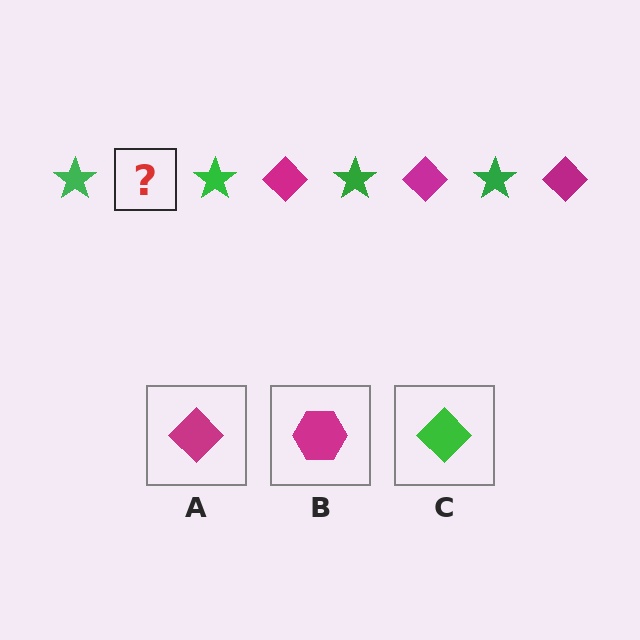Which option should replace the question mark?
Option A.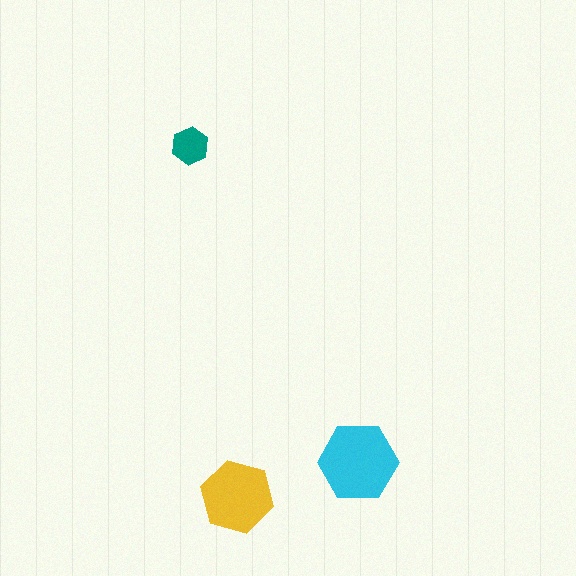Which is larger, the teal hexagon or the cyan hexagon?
The cyan one.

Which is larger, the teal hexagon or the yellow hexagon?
The yellow one.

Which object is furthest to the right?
The cyan hexagon is rightmost.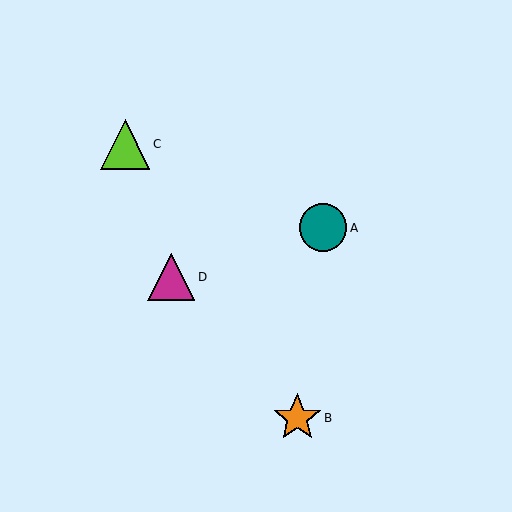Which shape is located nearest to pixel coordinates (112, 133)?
The lime triangle (labeled C) at (125, 144) is nearest to that location.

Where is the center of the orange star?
The center of the orange star is at (297, 418).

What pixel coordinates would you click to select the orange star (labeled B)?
Click at (297, 418) to select the orange star B.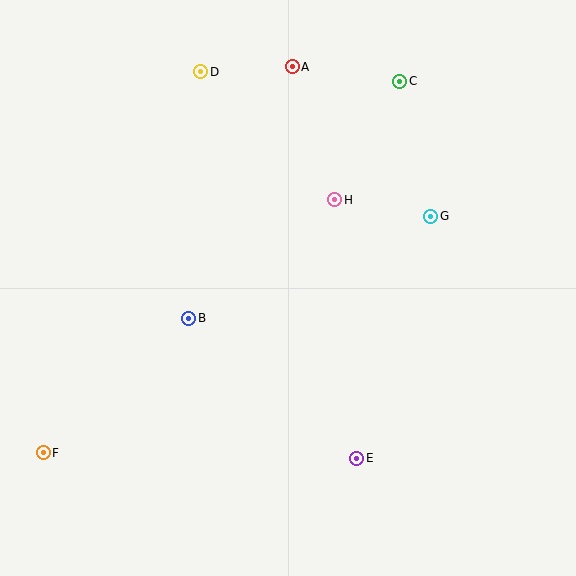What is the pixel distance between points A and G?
The distance between A and G is 204 pixels.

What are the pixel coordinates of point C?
Point C is at (400, 81).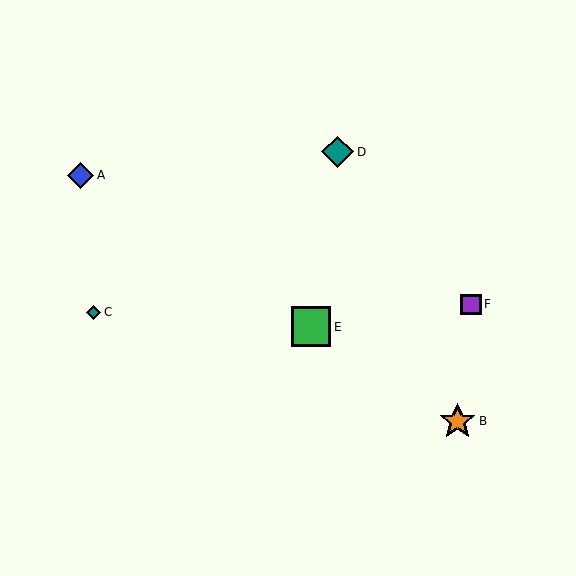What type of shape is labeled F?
Shape F is a purple square.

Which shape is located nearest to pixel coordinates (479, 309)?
The purple square (labeled F) at (471, 304) is nearest to that location.